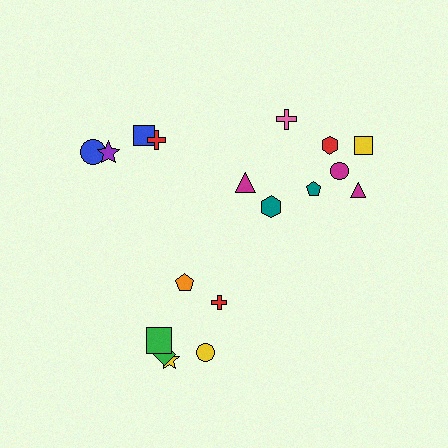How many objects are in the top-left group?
There are 4 objects.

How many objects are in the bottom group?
There are 6 objects.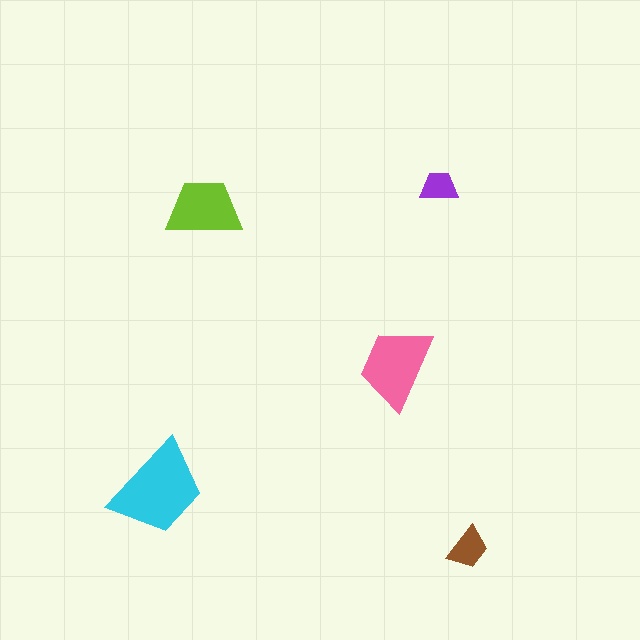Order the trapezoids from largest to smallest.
the cyan one, the pink one, the lime one, the brown one, the purple one.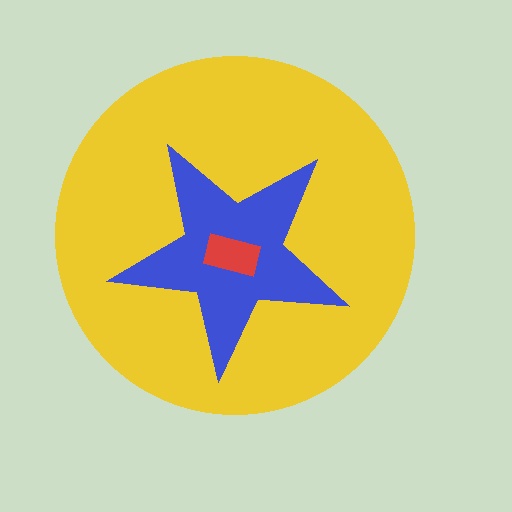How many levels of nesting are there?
3.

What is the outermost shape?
The yellow circle.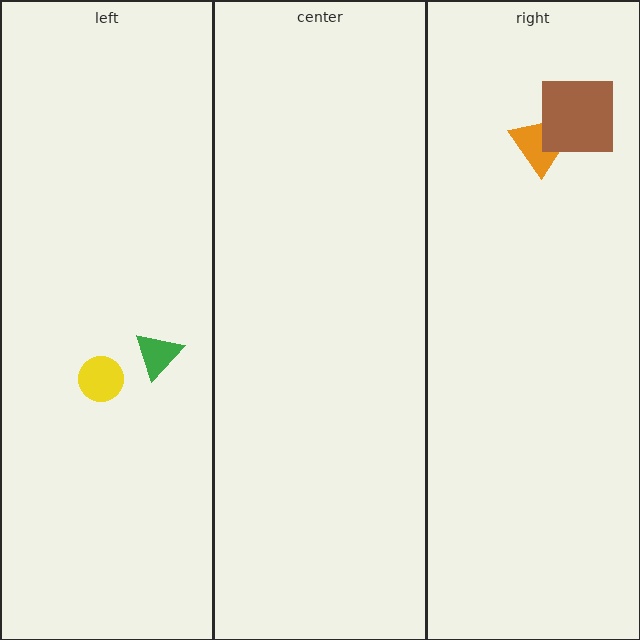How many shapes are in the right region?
2.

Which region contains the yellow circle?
The left region.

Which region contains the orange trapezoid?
The right region.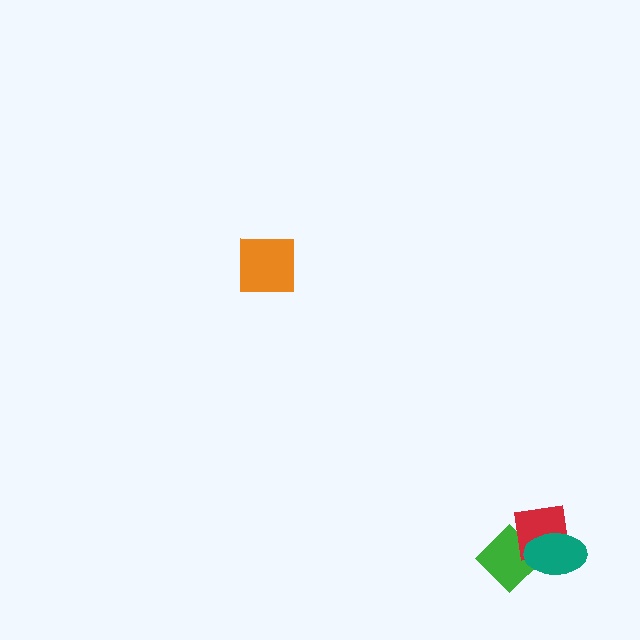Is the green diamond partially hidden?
Yes, it is partially covered by another shape.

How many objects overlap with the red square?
2 objects overlap with the red square.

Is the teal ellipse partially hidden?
No, no other shape covers it.